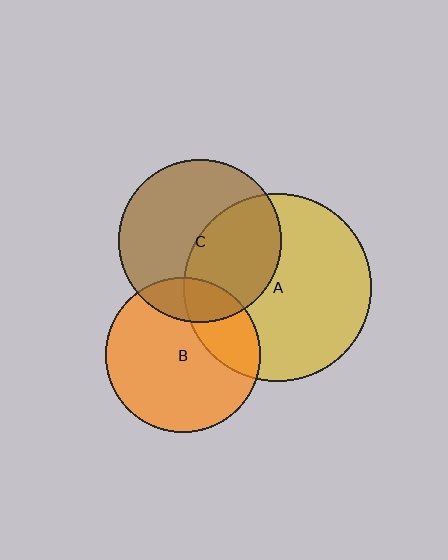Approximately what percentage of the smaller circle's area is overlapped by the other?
Approximately 15%.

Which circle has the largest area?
Circle A (yellow).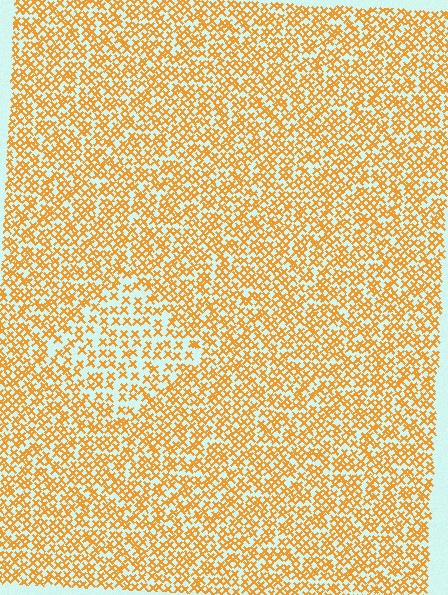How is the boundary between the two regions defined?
The boundary is defined by a change in element density (approximately 1.7x ratio). All elements are the same color, size, and shape.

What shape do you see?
I see a diamond.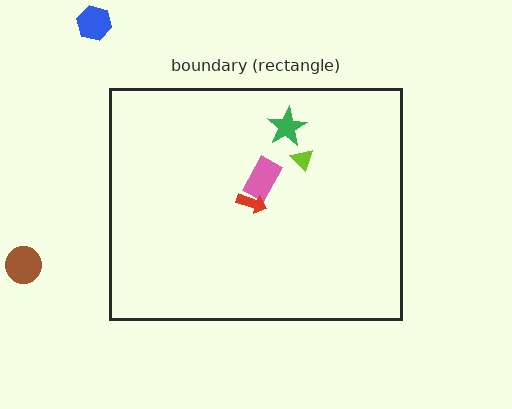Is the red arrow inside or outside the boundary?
Inside.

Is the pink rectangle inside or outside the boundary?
Inside.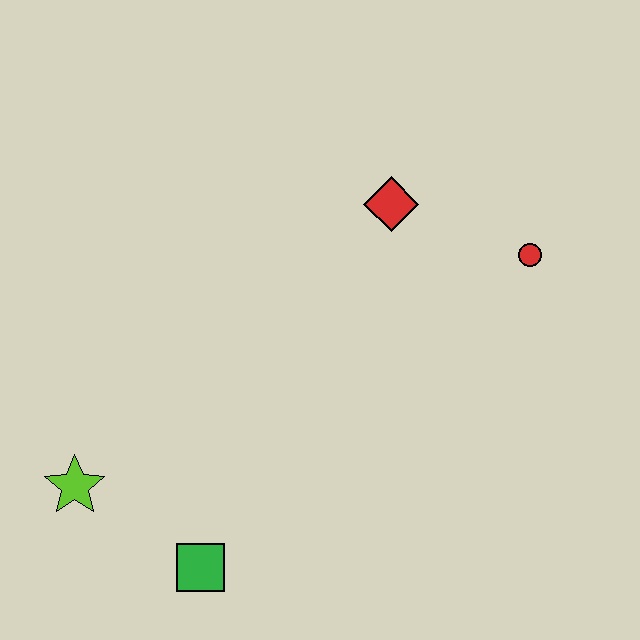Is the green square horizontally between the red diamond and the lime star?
Yes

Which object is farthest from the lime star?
The red circle is farthest from the lime star.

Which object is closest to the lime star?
The green square is closest to the lime star.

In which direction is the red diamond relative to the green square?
The red diamond is above the green square.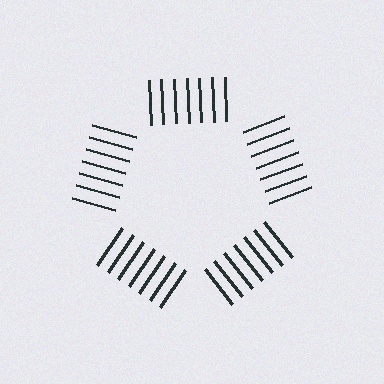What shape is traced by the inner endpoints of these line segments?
An illusory pentagon — the line segments terminate on its edges but no continuous stroke is drawn.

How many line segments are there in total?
35 — 7 along each of the 5 edges.